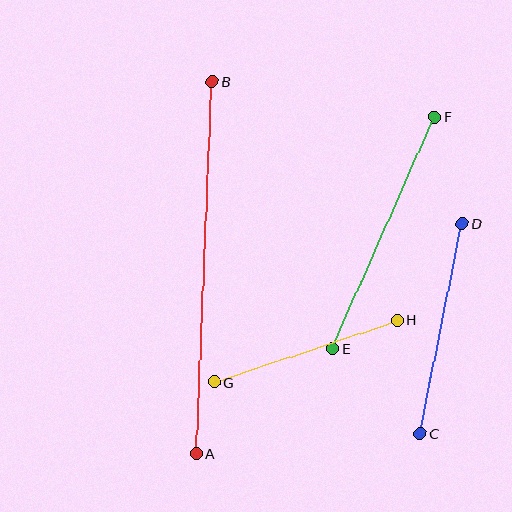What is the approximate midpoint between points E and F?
The midpoint is at approximately (384, 233) pixels.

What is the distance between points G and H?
The distance is approximately 193 pixels.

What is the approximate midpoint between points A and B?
The midpoint is at approximately (204, 268) pixels.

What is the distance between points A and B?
The distance is approximately 373 pixels.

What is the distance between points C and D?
The distance is approximately 214 pixels.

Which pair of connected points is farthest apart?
Points A and B are farthest apart.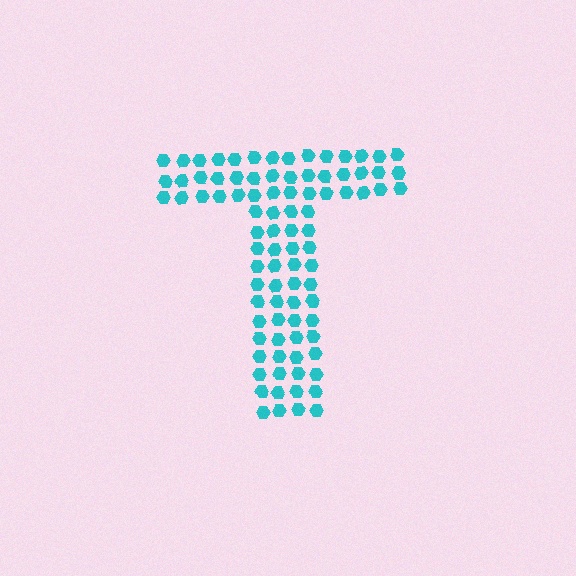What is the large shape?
The large shape is the letter T.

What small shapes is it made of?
It is made of small hexagons.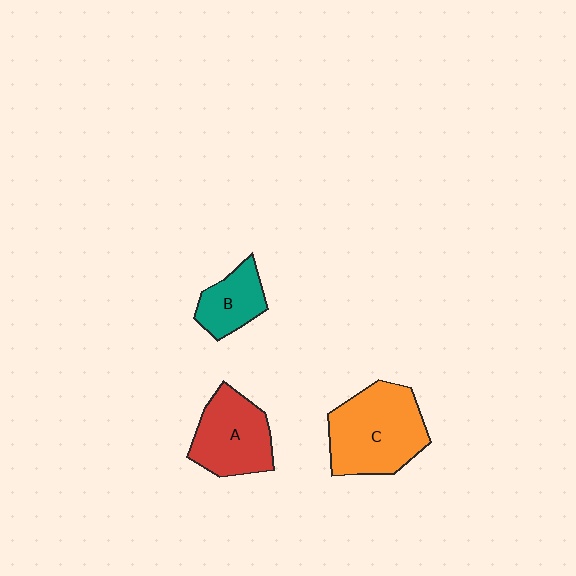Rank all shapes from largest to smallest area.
From largest to smallest: C (orange), A (red), B (teal).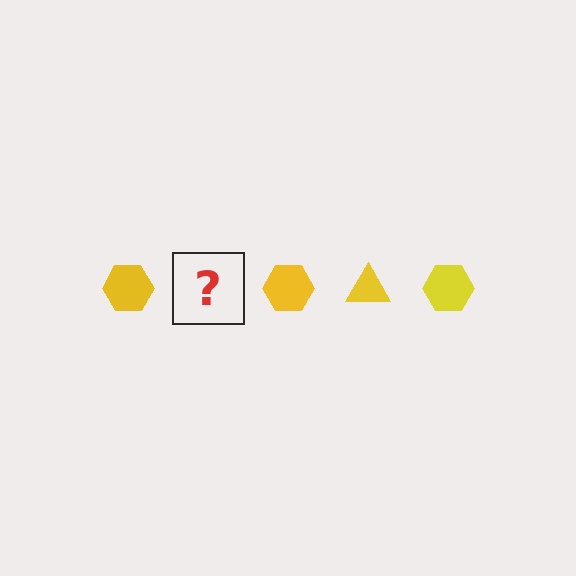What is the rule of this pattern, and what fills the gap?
The rule is that the pattern cycles through hexagon, triangle shapes in yellow. The gap should be filled with a yellow triangle.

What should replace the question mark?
The question mark should be replaced with a yellow triangle.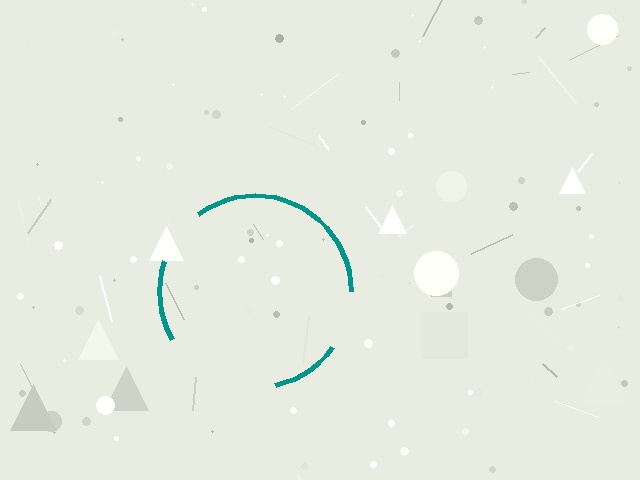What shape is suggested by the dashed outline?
The dashed outline suggests a circle.